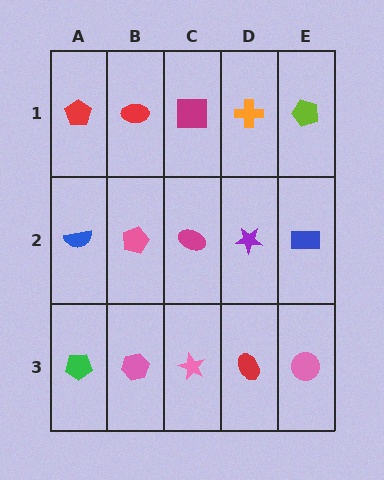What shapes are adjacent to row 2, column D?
An orange cross (row 1, column D), a red ellipse (row 3, column D), a magenta ellipse (row 2, column C), a blue rectangle (row 2, column E).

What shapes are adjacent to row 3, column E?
A blue rectangle (row 2, column E), a red ellipse (row 3, column D).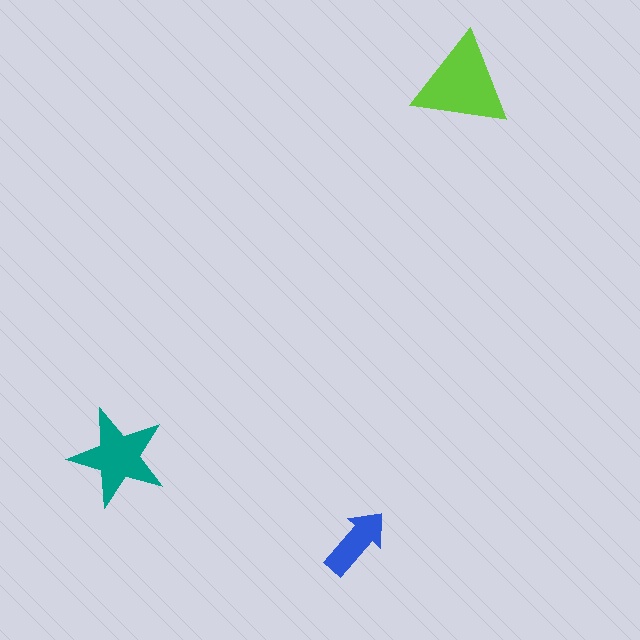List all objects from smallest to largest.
The blue arrow, the teal star, the lime triangle.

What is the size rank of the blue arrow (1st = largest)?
3rd.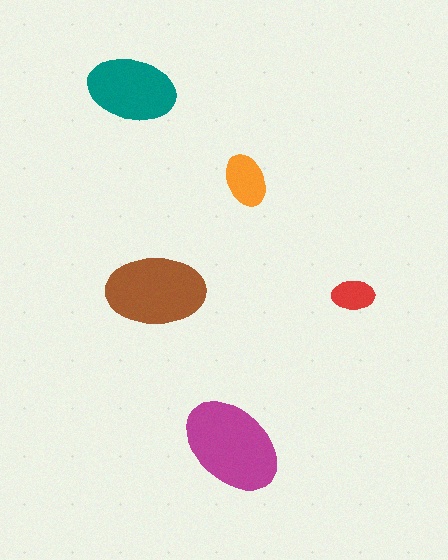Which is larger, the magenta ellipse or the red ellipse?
The magenta one.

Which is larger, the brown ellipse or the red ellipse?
The brown one.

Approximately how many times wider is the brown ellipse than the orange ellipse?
About 2 times wider.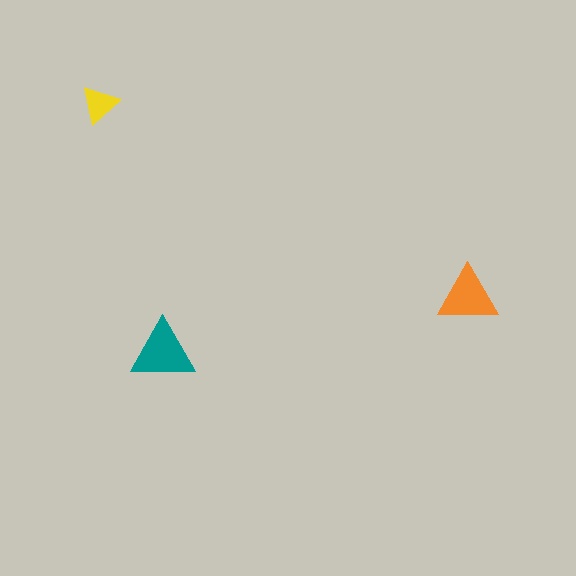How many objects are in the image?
There are 3 objects in the image.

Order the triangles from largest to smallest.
the teal one, the orange one, the yellow one.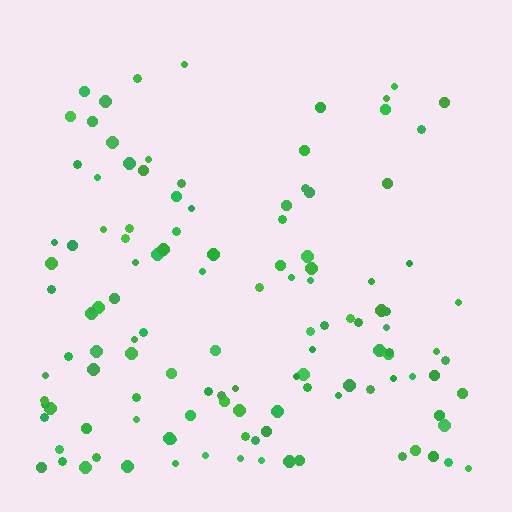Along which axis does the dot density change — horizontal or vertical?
Vertical.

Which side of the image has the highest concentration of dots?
The bottom.